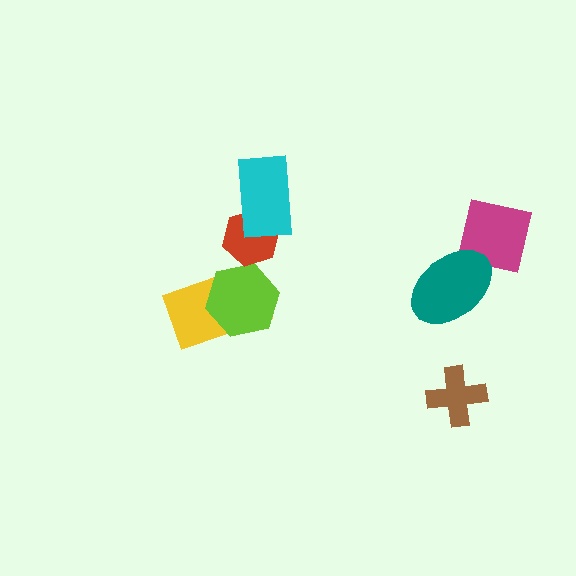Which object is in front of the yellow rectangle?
The lime hexagon is in front of the yellow rectangle.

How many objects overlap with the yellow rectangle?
1 object overlaps with the yellow rectangle.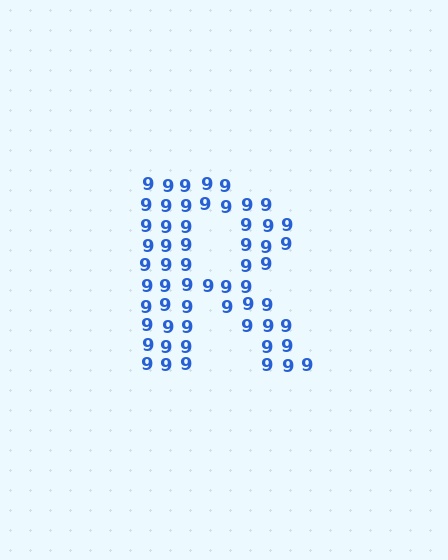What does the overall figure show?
The overall figure shows the letter R.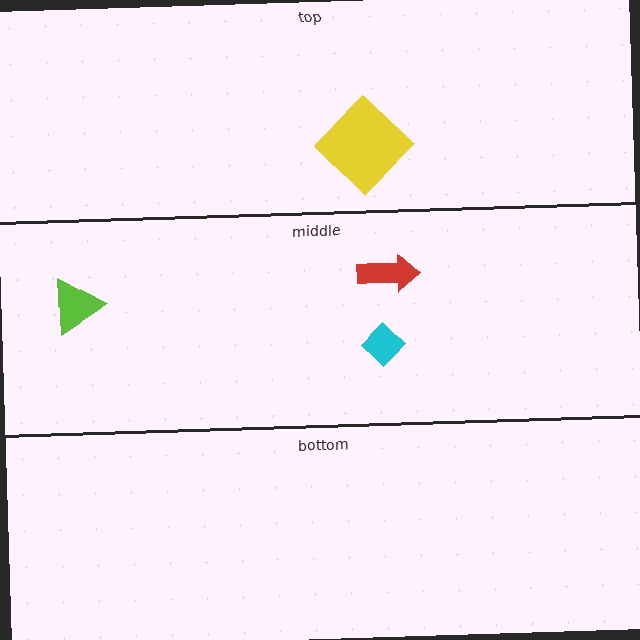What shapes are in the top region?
The yellow diamond.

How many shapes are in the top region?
1.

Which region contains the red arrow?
The middle region.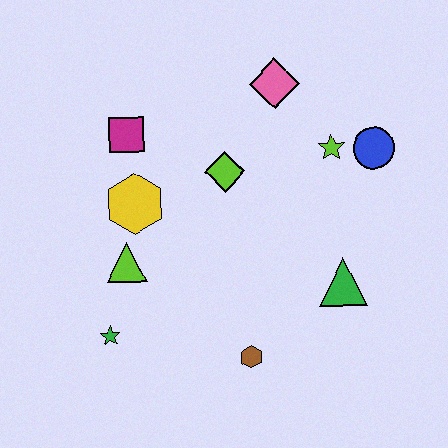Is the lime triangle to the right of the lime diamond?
No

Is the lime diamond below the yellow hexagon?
No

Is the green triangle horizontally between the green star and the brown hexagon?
No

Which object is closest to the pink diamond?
The lime star is closest to the pink diamond.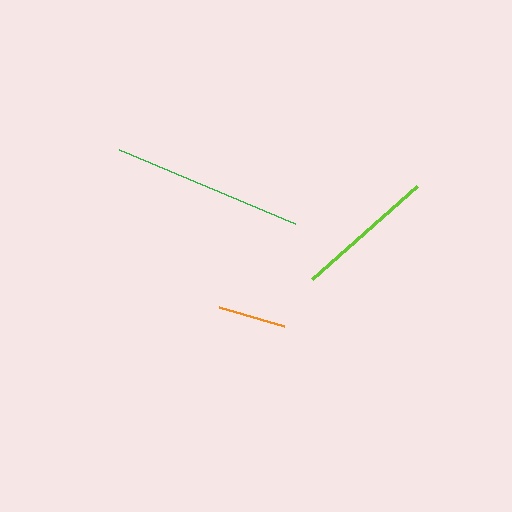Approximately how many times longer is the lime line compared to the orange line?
The lime line is approximately 2.1 times the length of the orange line.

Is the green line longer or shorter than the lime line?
The green line is longer than the lime line.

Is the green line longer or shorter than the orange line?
The green line is longer than the orange line.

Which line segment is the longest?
The green line is the longest at approximately 192 pixels.